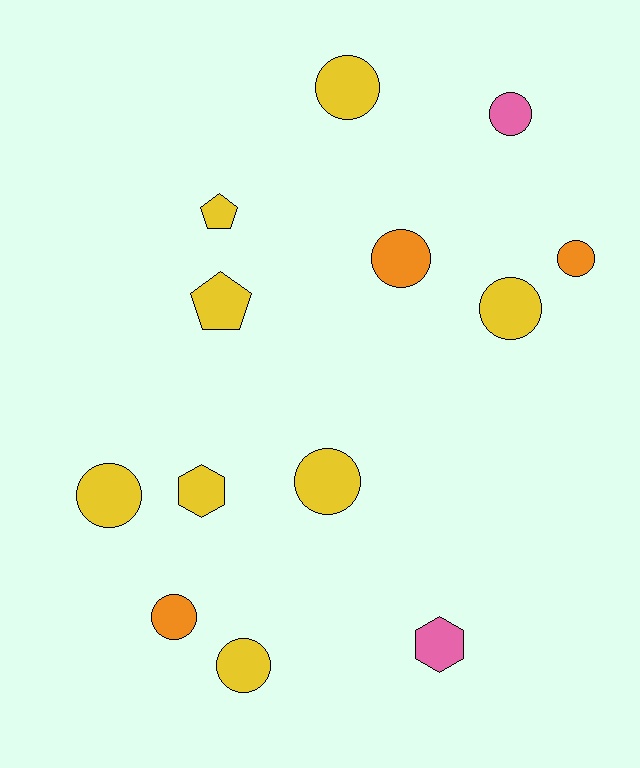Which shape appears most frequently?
Circle, with 9 objects.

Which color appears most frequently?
Yellow, with 8 objects.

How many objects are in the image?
There are 13 objects.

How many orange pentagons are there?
There are no orange pentagons.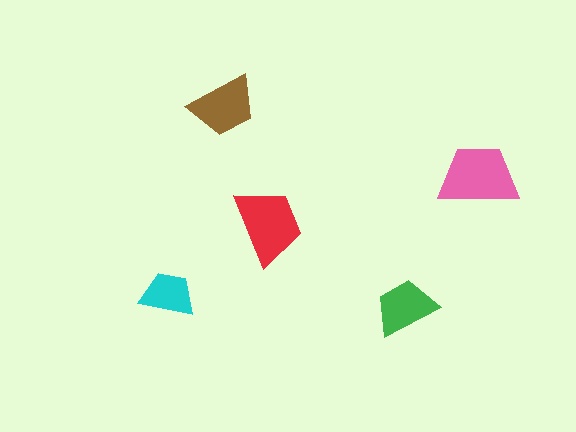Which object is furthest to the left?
The cyan trapezoid is leftmost.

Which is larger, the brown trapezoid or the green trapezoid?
The brown one.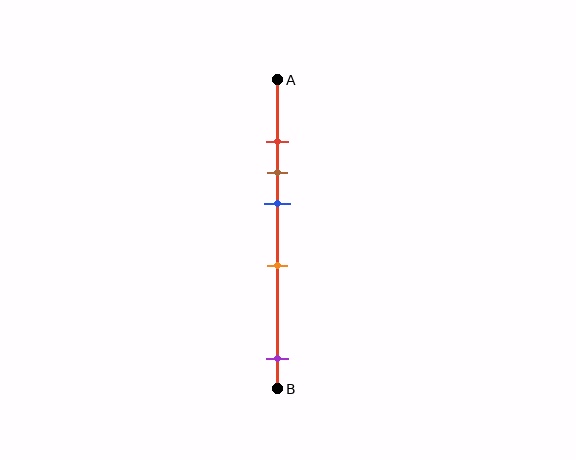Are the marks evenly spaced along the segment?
No, the marks are not evenly spaced.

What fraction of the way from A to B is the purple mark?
The purple mark is approximately 90% (0.9) of the way from A to B.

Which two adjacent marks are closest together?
The red and brown marks are the closest adjacent pair.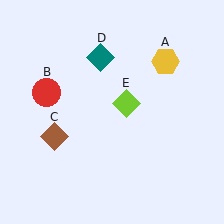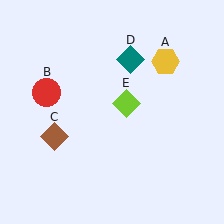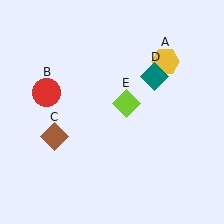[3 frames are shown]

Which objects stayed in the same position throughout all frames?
Yellow hexagon (object A) and red circle (object B) and brown diamond (object C) and lime diamond (object E) remained stationary.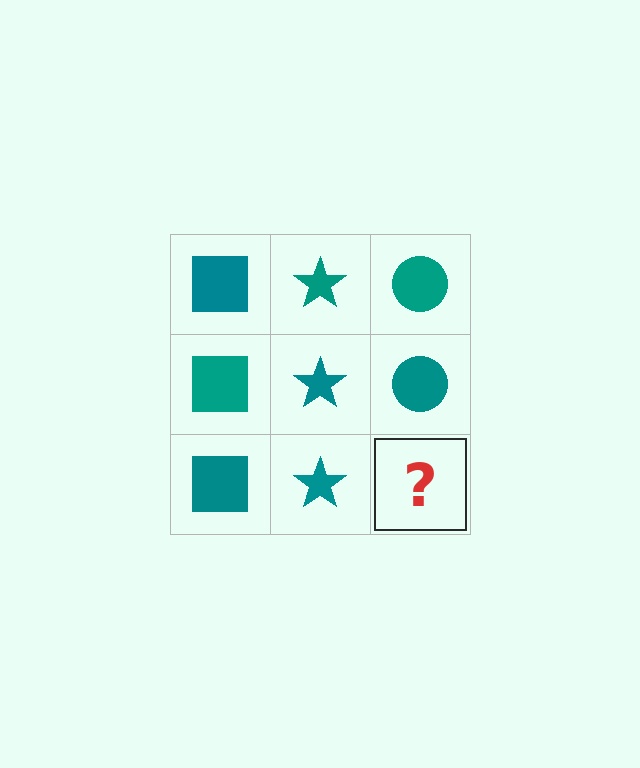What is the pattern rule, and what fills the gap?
The rule is that each column has a consistent shape. The gap should be filled with a teal circle.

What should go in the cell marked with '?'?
The missing cell should contain a teal circle.